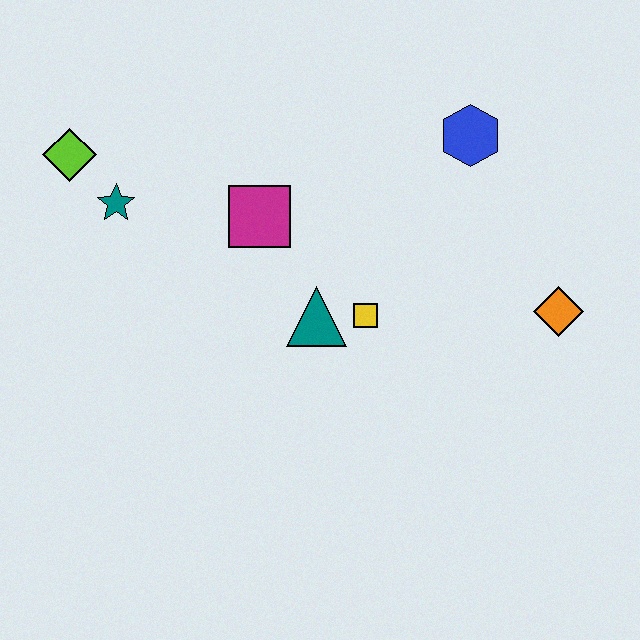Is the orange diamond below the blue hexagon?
Yes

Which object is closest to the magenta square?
The teal triangle is closest to the magenta square.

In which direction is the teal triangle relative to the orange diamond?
The teal triangle is to the left of the orange diamond.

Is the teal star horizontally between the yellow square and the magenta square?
No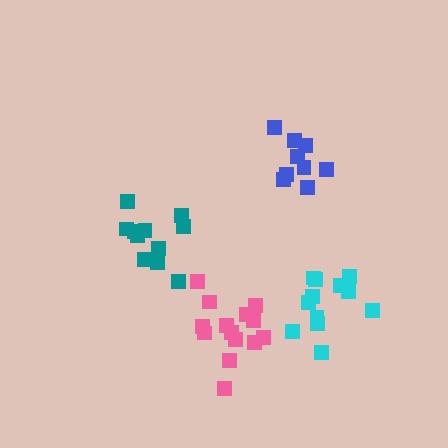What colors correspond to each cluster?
The clusters are colored: blue, cyan, teal, pink.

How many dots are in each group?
Group 1: 9 dots, Group 2: 12 dots, Group 3: 11 dots, Group 4: 14 dots (46 total).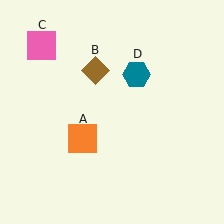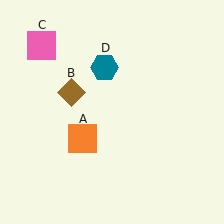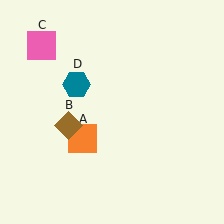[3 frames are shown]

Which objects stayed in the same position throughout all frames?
Orange square (object A) and pink square (object C) remained stationary.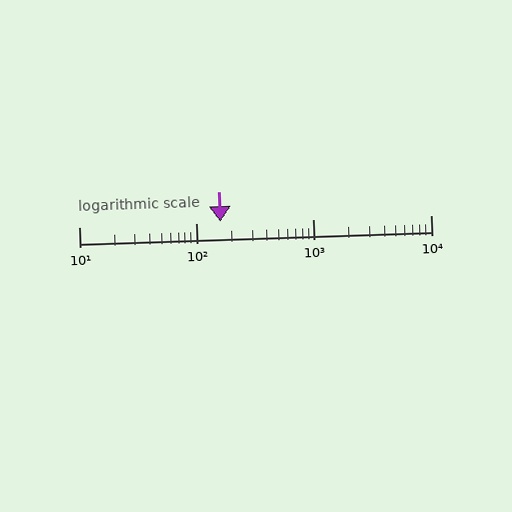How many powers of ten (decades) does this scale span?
The scale spans 3 decades, from 10 to 10000.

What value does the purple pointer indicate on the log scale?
The pointer indicates approximately 160.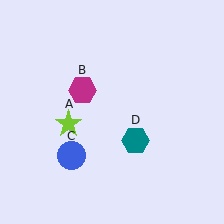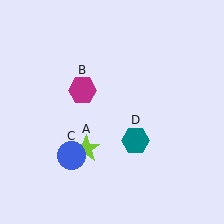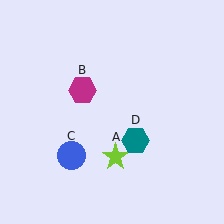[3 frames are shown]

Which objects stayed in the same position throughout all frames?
Magenta hexagon (object B) and blue circle (object C) and teal hexagon (object D) remained stationary.